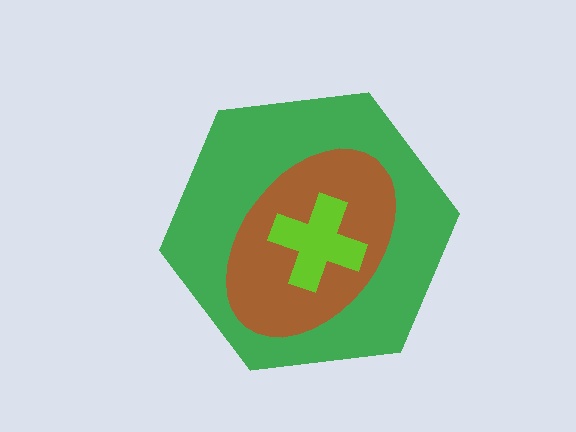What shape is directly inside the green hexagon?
The brown ellipse.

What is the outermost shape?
The green hexagon.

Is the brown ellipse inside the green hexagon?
Yes.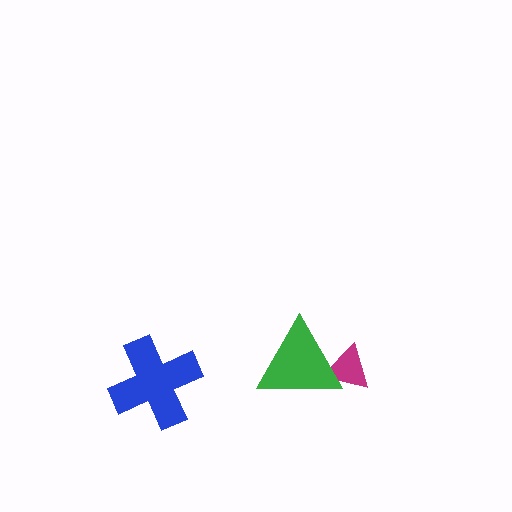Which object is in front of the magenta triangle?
The green triangle is in front of the magenta triangle.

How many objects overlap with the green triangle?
1 object overlaps with the green triangle.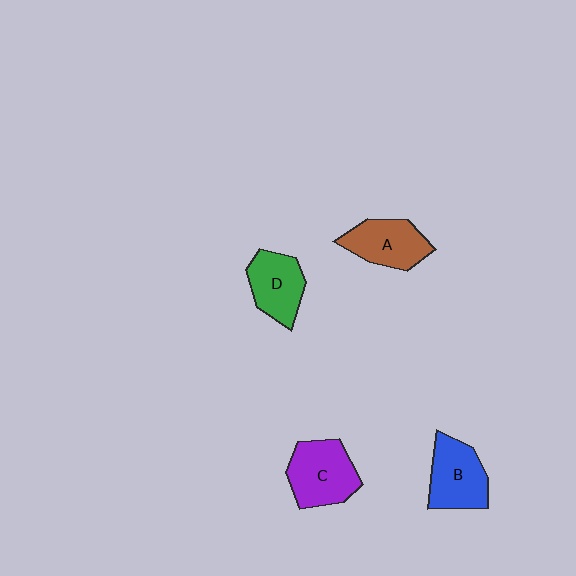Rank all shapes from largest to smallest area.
From largest to smallest: C (purple), B (blue), A (brown), D (green).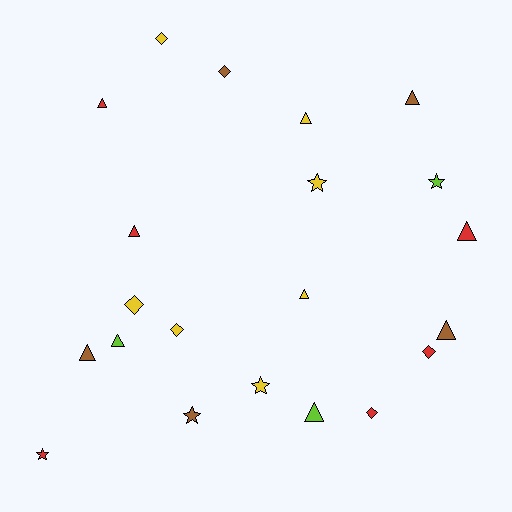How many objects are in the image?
There are 21 objects.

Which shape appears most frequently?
Triangle, with 10 objects.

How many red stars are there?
There is 1 red star.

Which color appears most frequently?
Yellow, with 7 objects.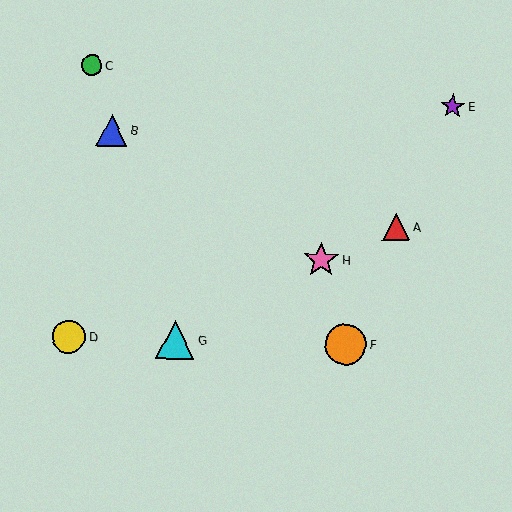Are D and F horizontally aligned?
Yes, both are at y≈337.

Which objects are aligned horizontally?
Objects D, F, G are aligned horizontally.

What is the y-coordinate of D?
Object D is at y≈337.